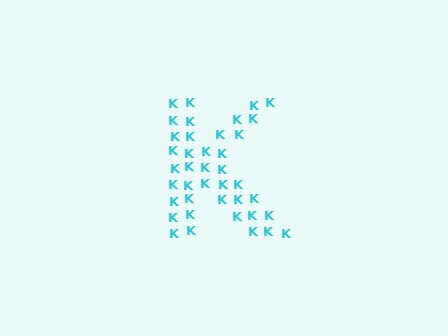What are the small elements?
The small elements are letter K's.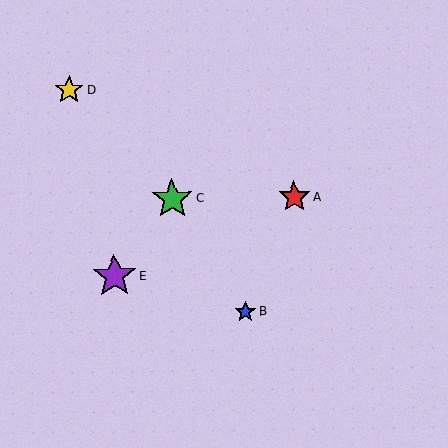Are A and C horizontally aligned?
Yes, both are at y≈197.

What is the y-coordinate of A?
Object A is at y≈197.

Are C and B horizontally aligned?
No, C is at y≈199 and B is at y≈312.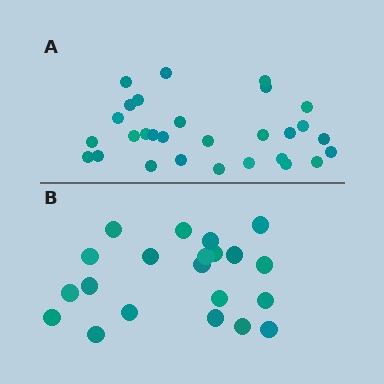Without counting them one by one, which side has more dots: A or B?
Region A (the top region) has more dots.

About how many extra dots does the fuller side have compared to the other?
Region A has roughly 8 or so more dots than region B.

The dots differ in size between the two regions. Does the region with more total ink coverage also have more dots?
No. Region B has more total ink coverage because its dots are larger, but region A actually contains more individual dots. Total area can be misleading — the number of items is what matters here.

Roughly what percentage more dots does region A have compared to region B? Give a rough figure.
About 40% more.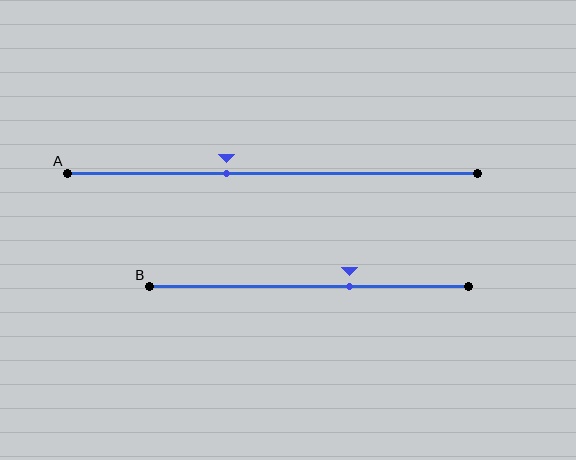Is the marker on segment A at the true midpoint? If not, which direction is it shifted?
No, the marker on segment A is shifted to the left by about 11% of the segment length.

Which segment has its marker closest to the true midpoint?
Segment A has its marker closest to the true midpoint.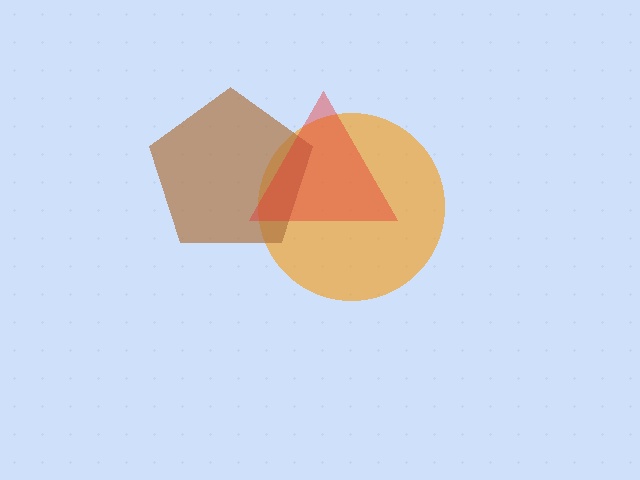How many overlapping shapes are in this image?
There are 3 overlapping shapes in the image.